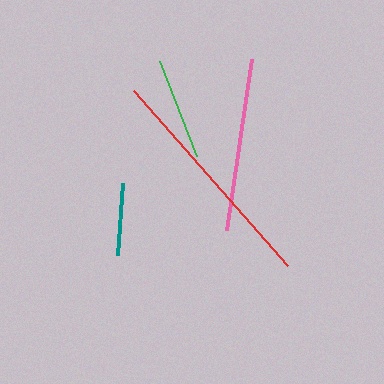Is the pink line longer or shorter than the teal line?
The pink line is longer than the teal line.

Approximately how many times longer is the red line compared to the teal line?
The red line is approximately 3.2 times the length of the teal line.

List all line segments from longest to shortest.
From longest to shortest: red, pink, green, teal.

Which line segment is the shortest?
The teal line is the shortest at approximately 73 pixels.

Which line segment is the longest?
The red line is the longest at approximately 232 pixels.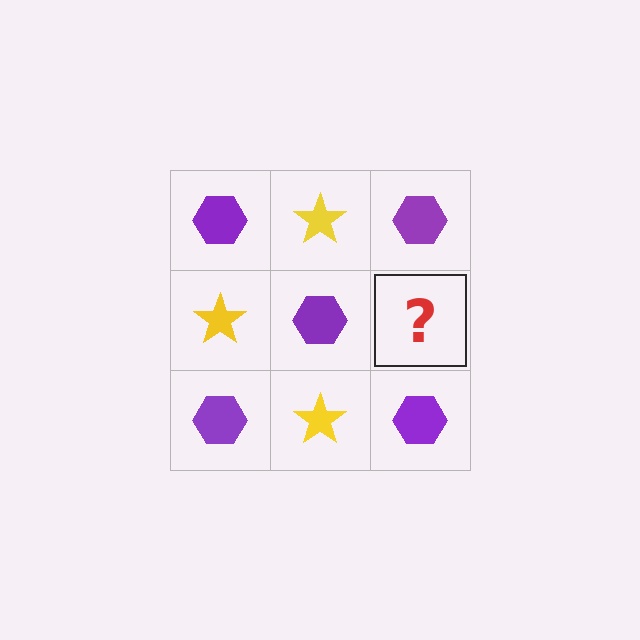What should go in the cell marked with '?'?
The missing cell should contain a yellow star.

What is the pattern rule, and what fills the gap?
The rule is that it alternates purple hexagon and yellow star in a checkerboard pattern. The gap should be filled with a yellow star.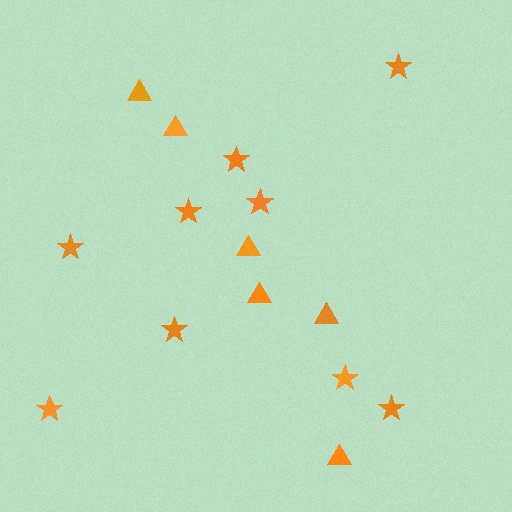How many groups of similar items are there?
There are 2 groups: one group of stars (9) and one group of triangles (6).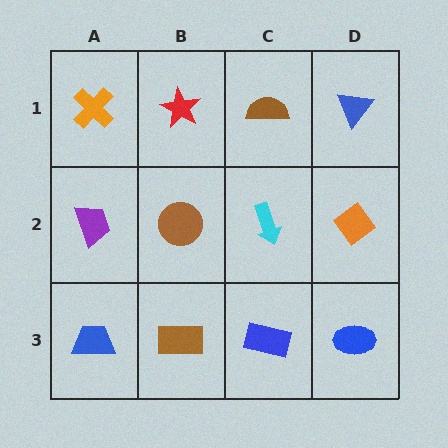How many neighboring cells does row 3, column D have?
2.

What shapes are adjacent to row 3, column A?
A purple trapezoid (row 2, column A), a brown rectangle (row 3, column B).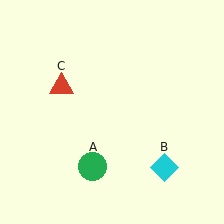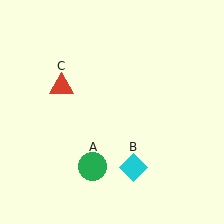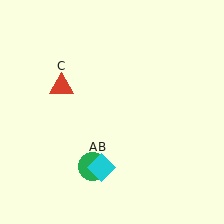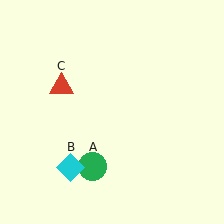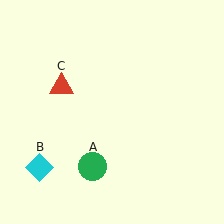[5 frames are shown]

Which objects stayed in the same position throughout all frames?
Green circle (object A) and red triangle (object C) remained stationary.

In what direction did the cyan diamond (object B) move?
The cyan diamond (object B) moved left.